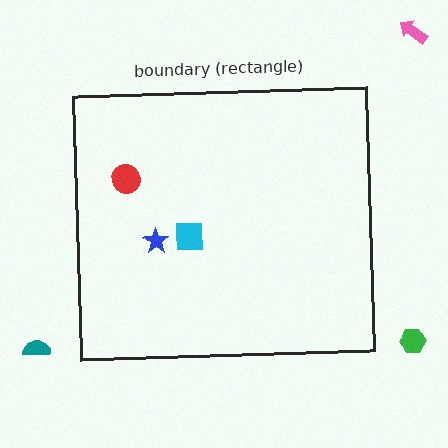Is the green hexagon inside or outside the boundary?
Outside.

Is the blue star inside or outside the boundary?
Inside.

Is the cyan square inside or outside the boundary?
Inside.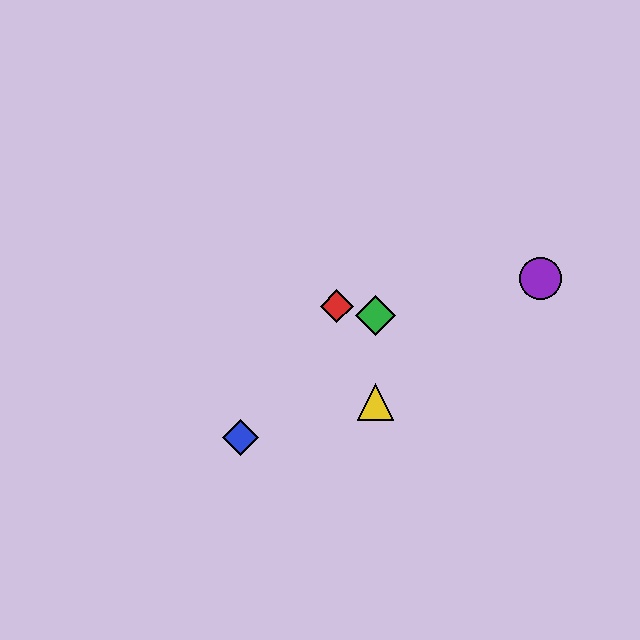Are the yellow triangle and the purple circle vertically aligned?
No, the yellow triangle is at x≈376 and the purple circle is at x≈541.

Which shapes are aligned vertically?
The green diamond, the yellow triangle are aligned vertically.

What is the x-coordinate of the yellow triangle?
The yellow triangle is at x≈376.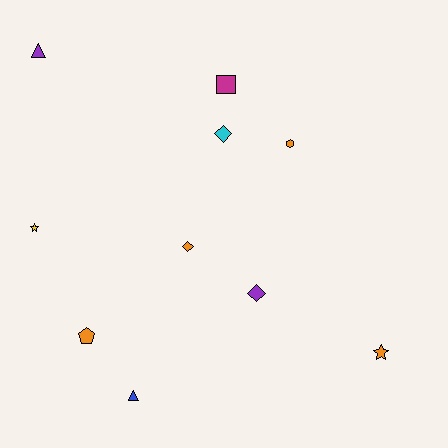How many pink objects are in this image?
There are no pink objects.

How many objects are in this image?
There are 10 objects.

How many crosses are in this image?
There are no crosses.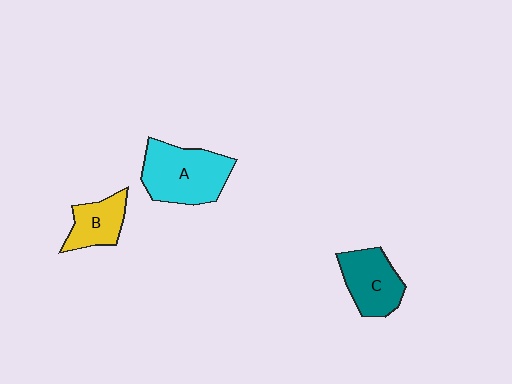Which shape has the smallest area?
Shape B (yellow).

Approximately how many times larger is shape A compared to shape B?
Approximately 1.8 times.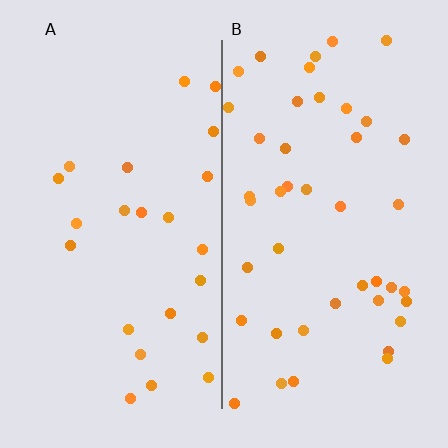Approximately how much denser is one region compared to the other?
Approximately 1.9× — region B over region A.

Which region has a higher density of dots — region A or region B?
B (the right).